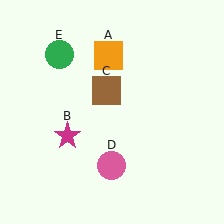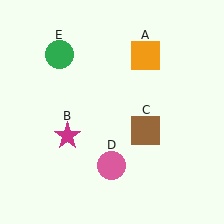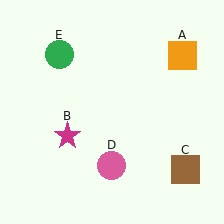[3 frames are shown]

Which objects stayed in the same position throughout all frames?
Magenta star (object B) and pink circle (object D) and green circle (object E) remained stationary.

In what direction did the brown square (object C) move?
The brown square (object C) moved down and to the right.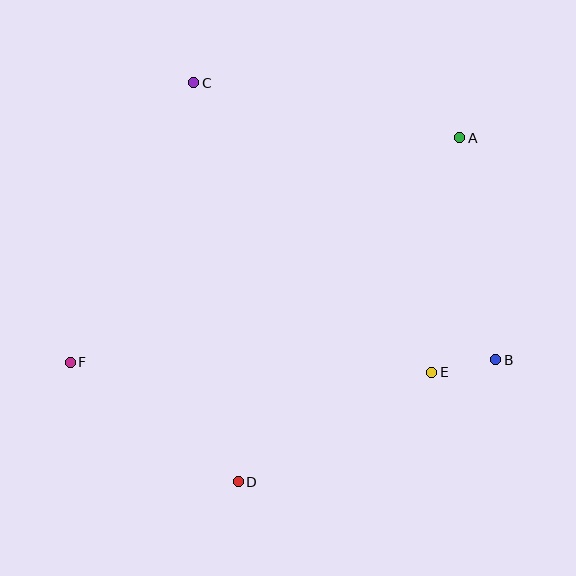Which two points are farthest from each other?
Points A and F are farthest from each other.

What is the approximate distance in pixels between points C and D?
The distance between C and D is approximately 402 pixels.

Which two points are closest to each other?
Points B and E are closest to each other.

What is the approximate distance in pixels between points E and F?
The distance between E and F is approximately 361 pixels.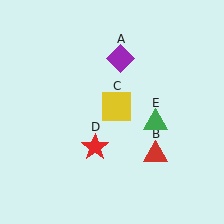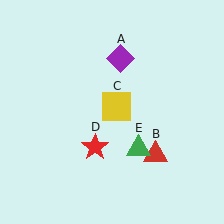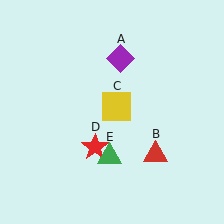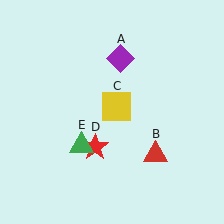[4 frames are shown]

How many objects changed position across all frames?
1 object changed position: green triangle (object E).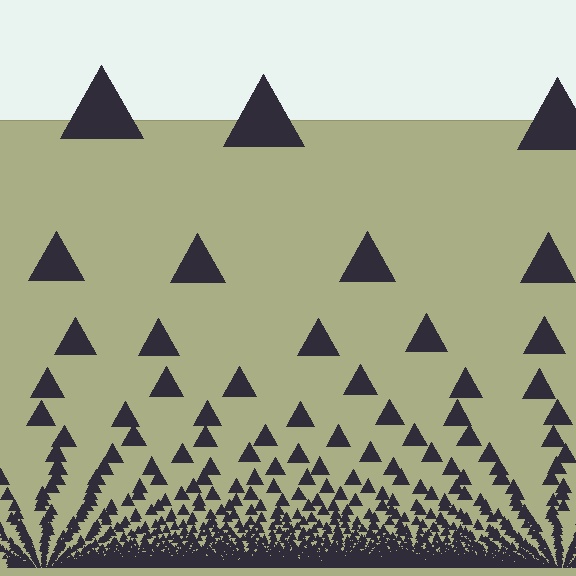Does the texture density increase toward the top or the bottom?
Density increases toward the bottom.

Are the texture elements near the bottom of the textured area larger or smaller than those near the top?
Smaller. The gradient is inverted — elements near the bottom are smaller and denser.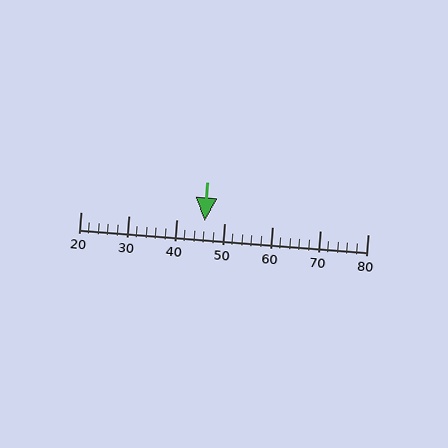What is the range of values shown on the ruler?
The ruler shows values from 20 to 80.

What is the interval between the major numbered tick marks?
The major tick marks are spaced 10 units apart.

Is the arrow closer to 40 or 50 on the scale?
The arrow is closer to 50.